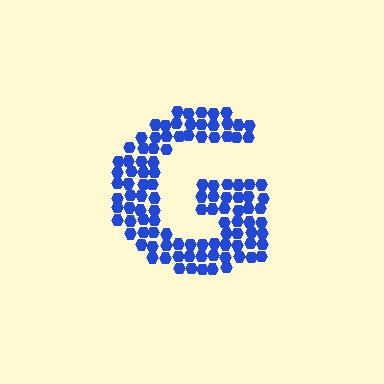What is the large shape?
The large shape is the letter G.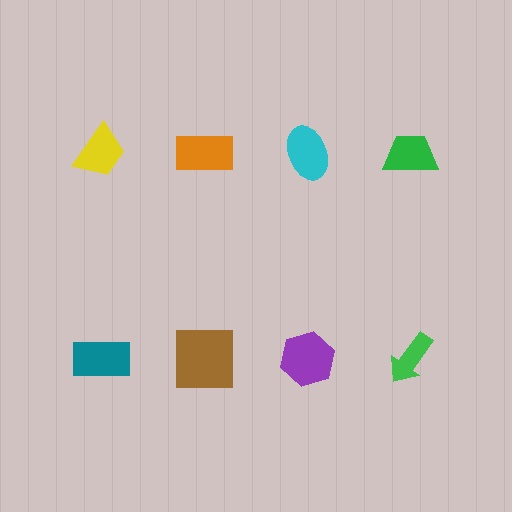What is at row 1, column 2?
An orange rectangle.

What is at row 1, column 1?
A yellow trapezoid.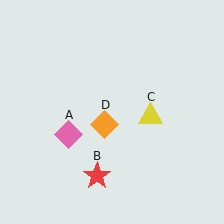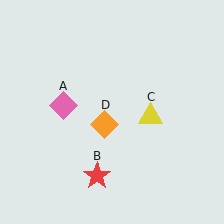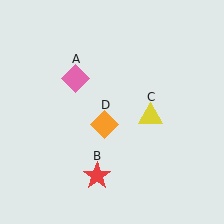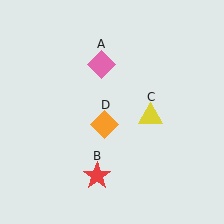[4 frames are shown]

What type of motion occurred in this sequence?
The pink diamond (object A) rotated clockwise around the center of the scene.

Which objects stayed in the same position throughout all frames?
Red star (object B) and yellow triangle (object C) and orange diamond (object D) remained stationary.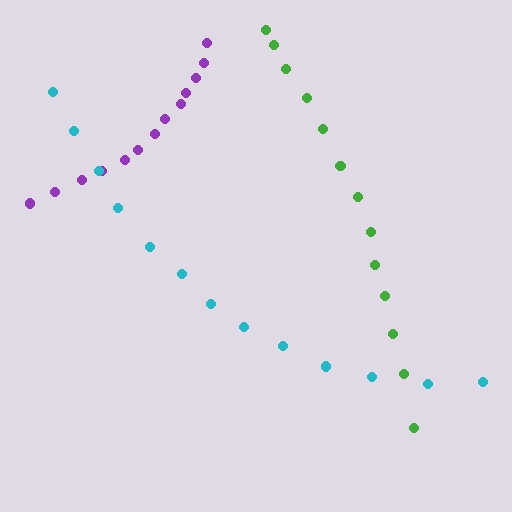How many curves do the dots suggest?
There are 3 distinct paths.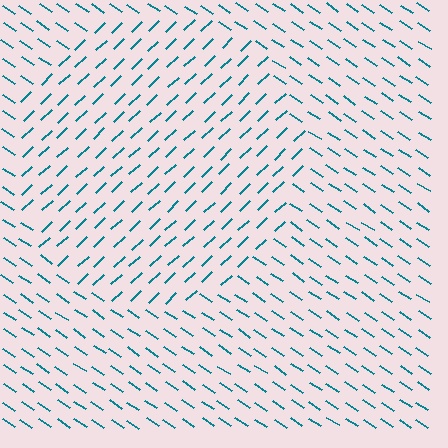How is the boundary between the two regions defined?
The boundary is defined purely by a change in line orientation (approximately 77 degrees difference). All lines are the same color and thickness.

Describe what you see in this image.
The image is filled with small teal line segments. A circle region in the image has lines oriented differently from the surrounding lines, creating a visible texture boundary.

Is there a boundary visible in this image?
Yes, there is a texture boundary formed by a change in line orientation.